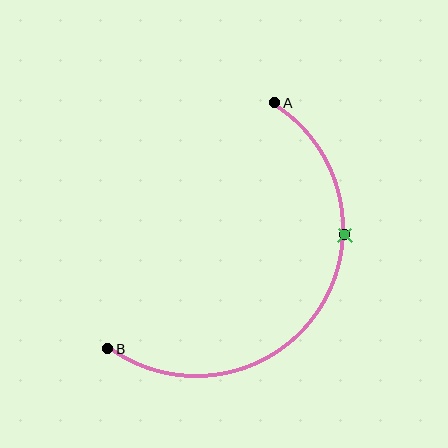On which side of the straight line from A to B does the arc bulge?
The arc bulges below and to the right of the straight line connecting A and B.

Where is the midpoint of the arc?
The arc midpoint is the point on the curve farthest from the straight line joining A and B. It sits below and to the right of that line.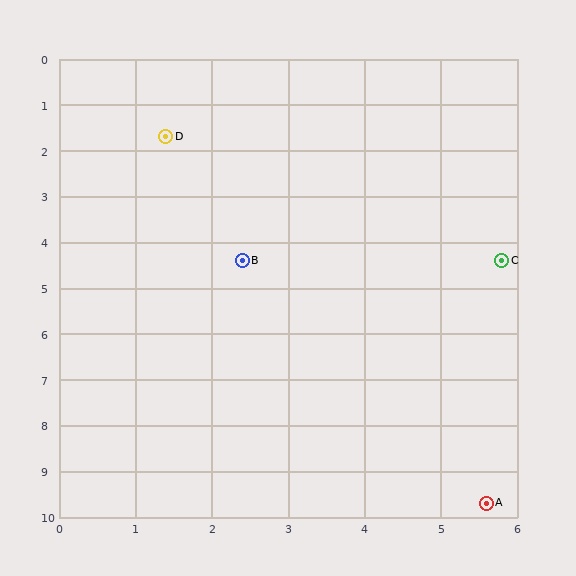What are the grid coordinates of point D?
Point D is at approximately (1.4, 1.7).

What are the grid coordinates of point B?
Point B is at approximately (2.4, 4.4).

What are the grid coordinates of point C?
Point C is at approximately (5.8, 4.4).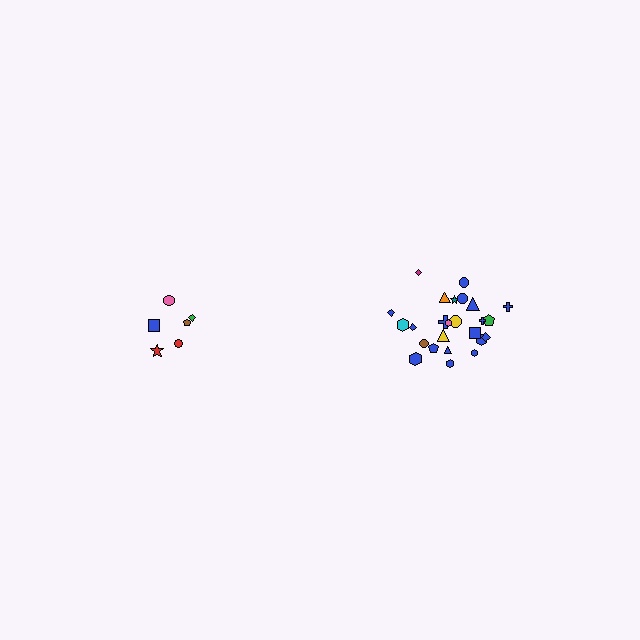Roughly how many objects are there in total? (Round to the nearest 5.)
Roughly 30 objects in total.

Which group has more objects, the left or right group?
The right group.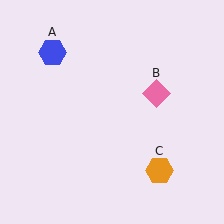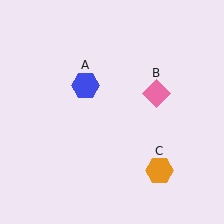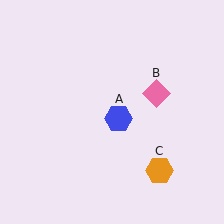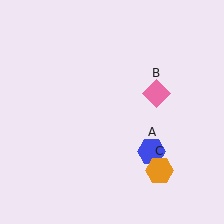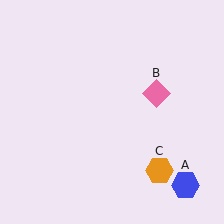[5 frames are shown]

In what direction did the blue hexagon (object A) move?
The blue hexagon (object A) moved down and to the right.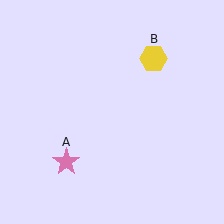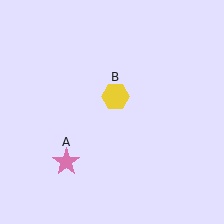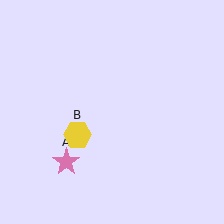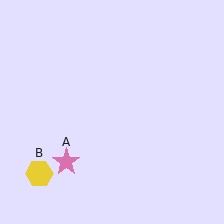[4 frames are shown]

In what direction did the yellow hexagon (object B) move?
The yellow hexagon (object B) moved down and to the left.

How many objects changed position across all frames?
1 object changed position: yellow hexagon (object B).